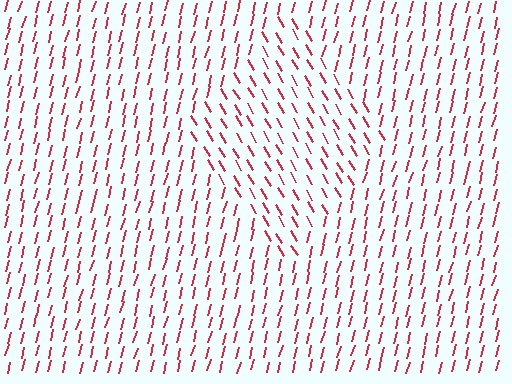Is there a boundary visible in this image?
Yes, there is a texture boundary formed by a change in line orientation.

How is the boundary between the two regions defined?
The boundary is defined purely by a change in line orientation (approximately 45 degrees difference). All lines are the same color and thickness.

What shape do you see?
I see a diamond.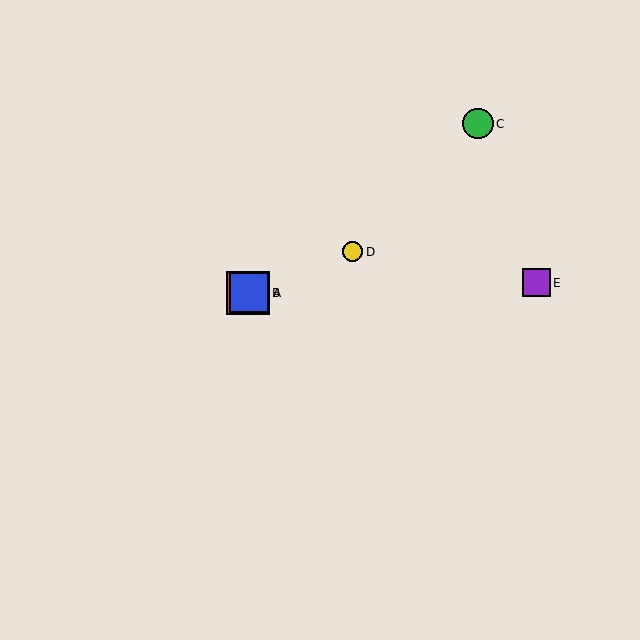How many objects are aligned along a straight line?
3 objects (A, B, D) are aligned along a straight line.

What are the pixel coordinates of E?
Object E is at (536, 283).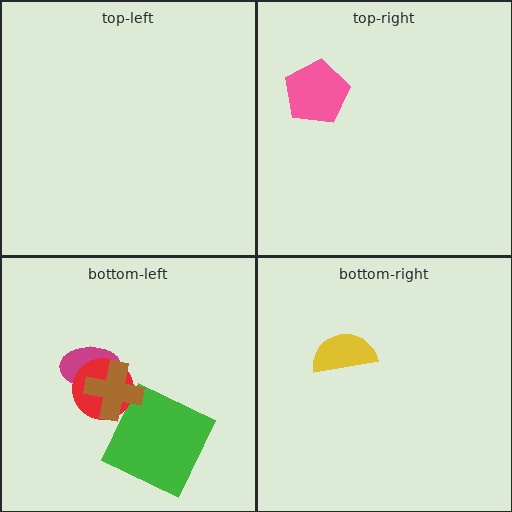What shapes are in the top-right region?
The pink pentagon.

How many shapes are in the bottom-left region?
4.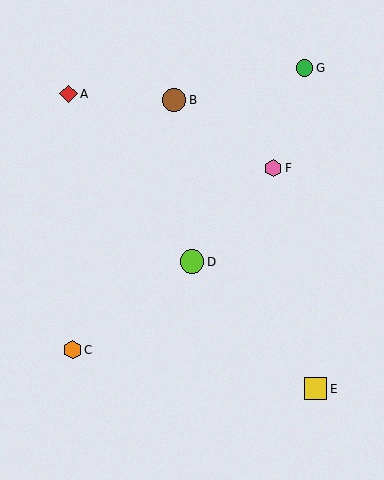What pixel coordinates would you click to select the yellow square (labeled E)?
Click at (315, 389) to select the yellow square E.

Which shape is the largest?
The lime circle (labeled D) is the largest.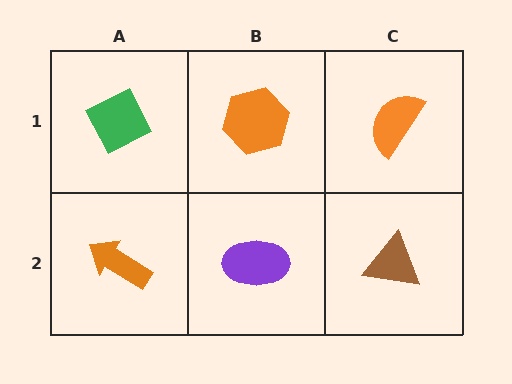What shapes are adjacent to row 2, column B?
An orange hexagon (row 1, column B), an orange arrow (row 2, column A), a brown triangle (row 2, column C).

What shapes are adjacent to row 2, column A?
A green diamond (row 1, column A), a purple ellipse (row 2, column B).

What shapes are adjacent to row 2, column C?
An orange semicircle (row 1, column C), a purple ellipse (row 2, column B).